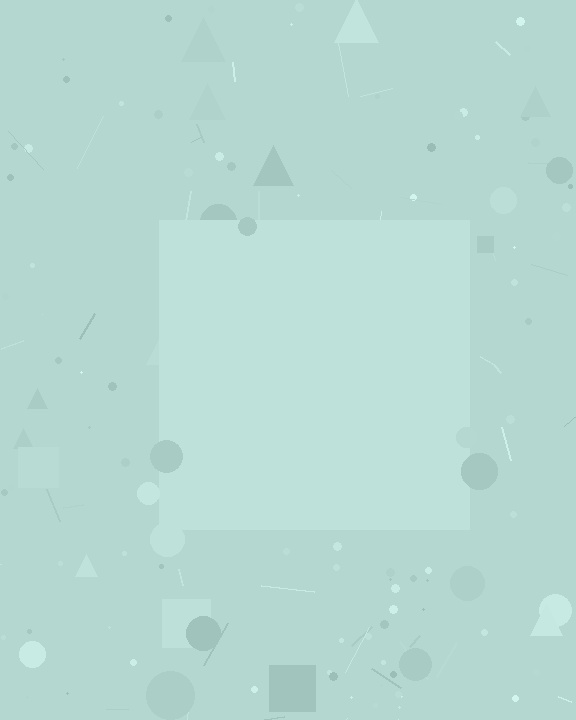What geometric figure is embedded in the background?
A square is embedded in the background.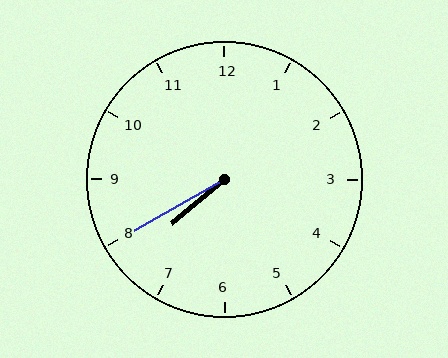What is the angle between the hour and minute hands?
Approximately 10 degrees.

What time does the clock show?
7:40.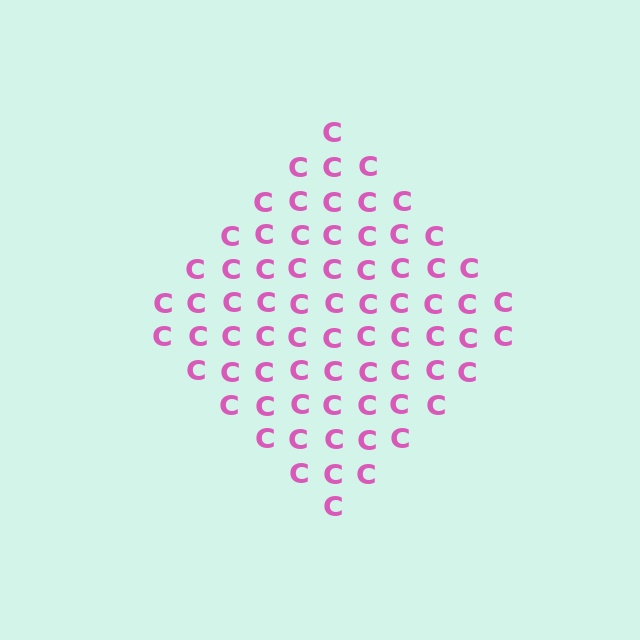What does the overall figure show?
The overall figure shows a diamond.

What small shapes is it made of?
It is made of small letter C's.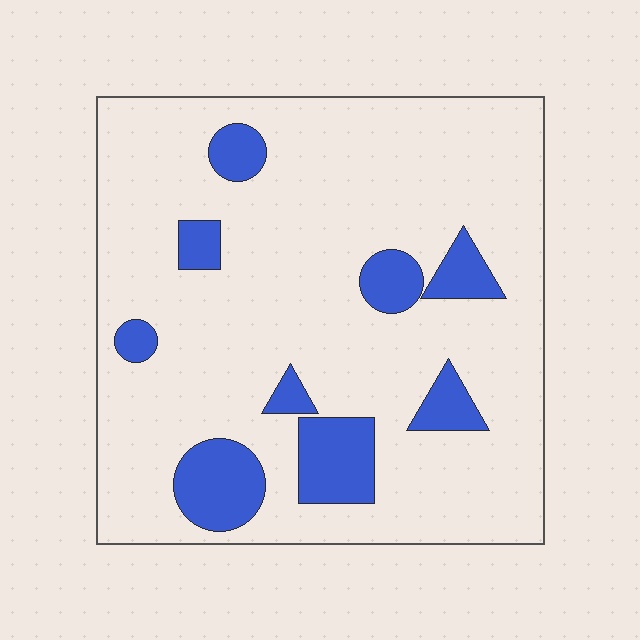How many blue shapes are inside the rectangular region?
9.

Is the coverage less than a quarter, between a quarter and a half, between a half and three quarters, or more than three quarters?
Less than a quarter.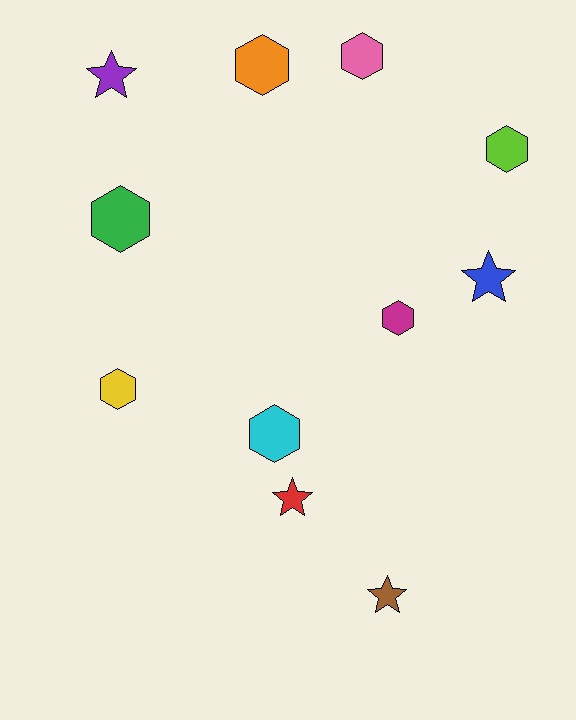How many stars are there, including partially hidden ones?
There are 4 stars.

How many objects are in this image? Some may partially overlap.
There are 11 objects.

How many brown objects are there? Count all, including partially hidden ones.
There is 1 brown object.